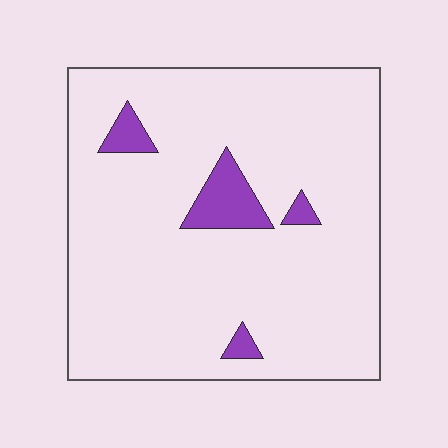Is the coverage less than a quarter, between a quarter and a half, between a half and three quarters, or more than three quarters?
Less than a quarter.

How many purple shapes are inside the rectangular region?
4.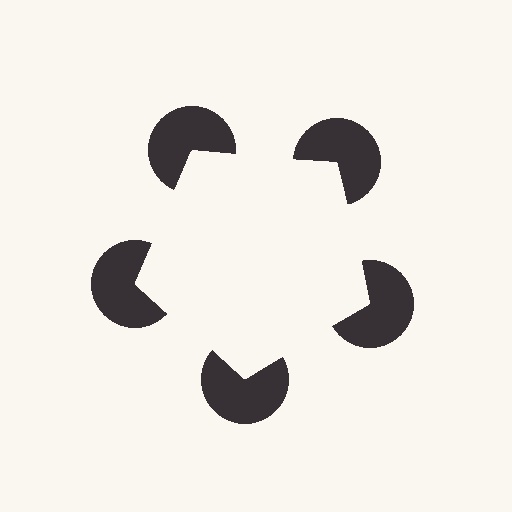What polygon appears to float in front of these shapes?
An illusory pentagon — its edges are inferred from the aligned wedge cuts in the pac-man discs, not physically drawn.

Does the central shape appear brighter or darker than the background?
It typically appears slightly brighter than the background, even though no actual brightness change is drawn.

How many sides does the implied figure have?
5 sides.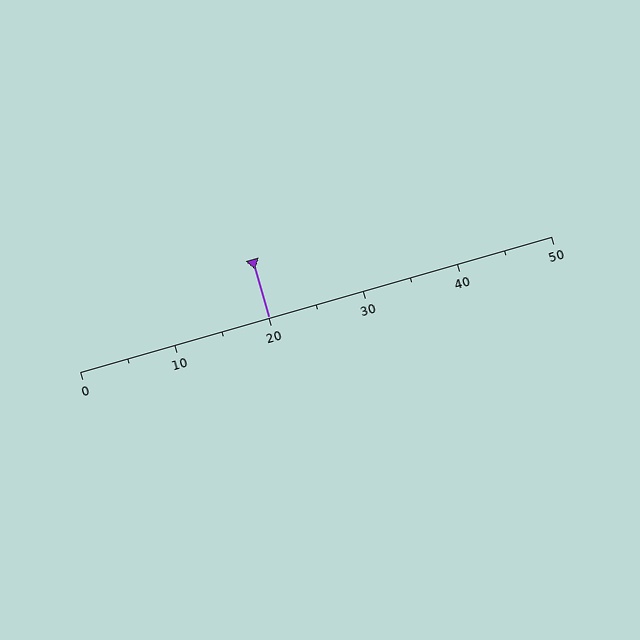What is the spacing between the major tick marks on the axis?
The major ticks are spaced 10 apart.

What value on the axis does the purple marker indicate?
The marker indicates approximately 20.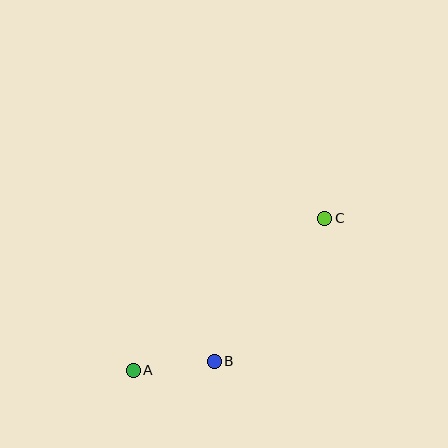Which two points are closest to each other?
Points A and B are closest to each other.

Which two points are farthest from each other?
Points A and C are farthest from each other.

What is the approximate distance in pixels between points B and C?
The distance between B and C is approximately 181 pixels.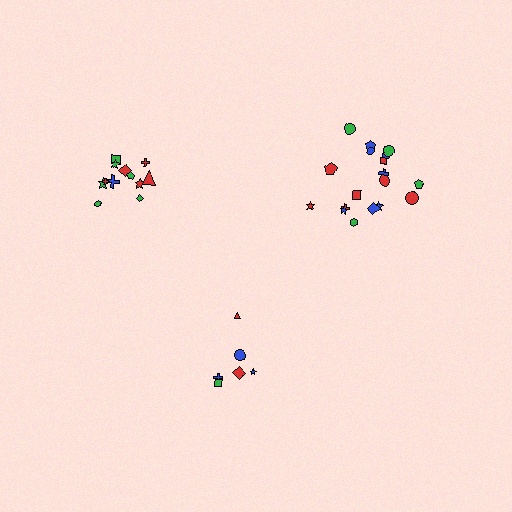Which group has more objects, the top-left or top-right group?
The top-right group.